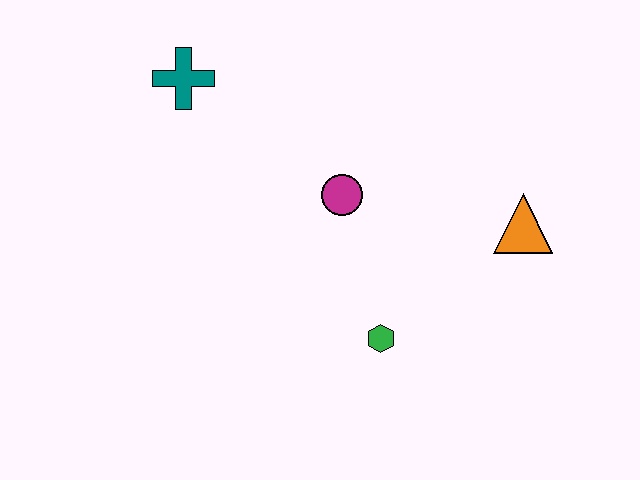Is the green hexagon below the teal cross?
Yes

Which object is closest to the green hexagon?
The magenta circle is closest to the green hexagon.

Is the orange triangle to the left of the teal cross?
No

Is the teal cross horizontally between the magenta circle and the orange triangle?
No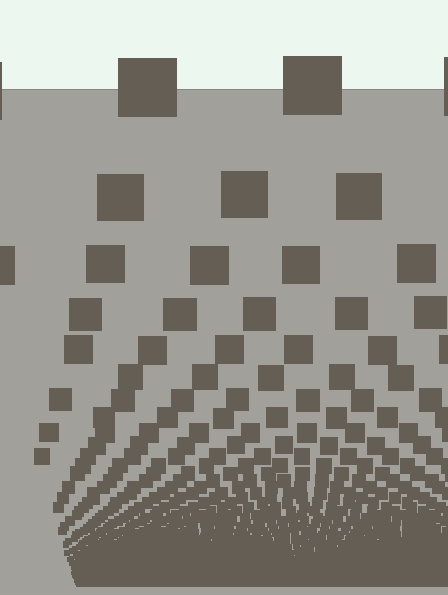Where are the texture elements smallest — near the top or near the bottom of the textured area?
Near the bottom.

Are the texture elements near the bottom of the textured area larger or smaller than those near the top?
Smaller. The gradient is inverted — elements near the bottom are smaller and denser.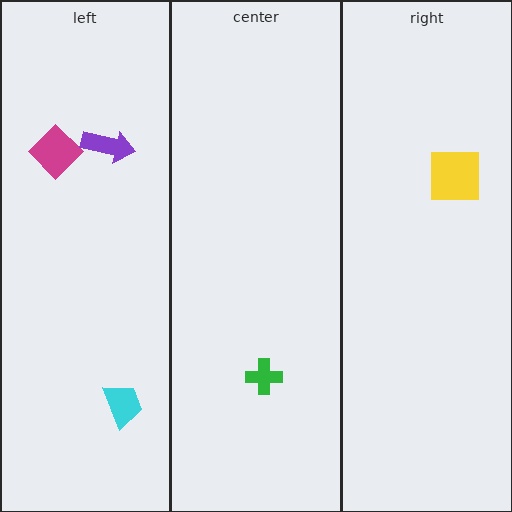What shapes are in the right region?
The yellow square.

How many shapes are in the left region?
3.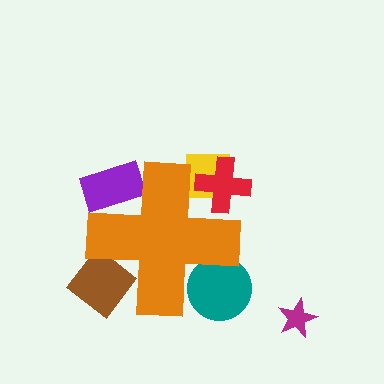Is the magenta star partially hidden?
No, the magenta star is fully visible.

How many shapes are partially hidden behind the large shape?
5 shapes are partially hidden.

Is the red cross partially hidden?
Yes, the red cross is partially hidden behind the orange cross.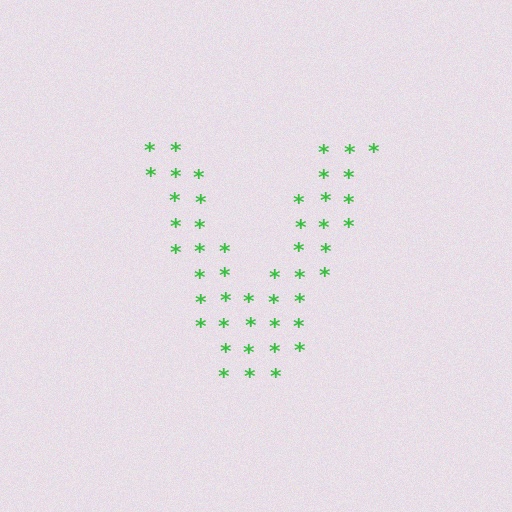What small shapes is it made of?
It is made of small asterisks.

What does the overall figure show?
The overall figure shows the letter V.